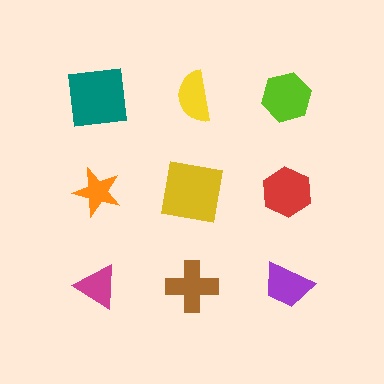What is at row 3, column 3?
A purple trapezoid.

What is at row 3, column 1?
A magenta triangle.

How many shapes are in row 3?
3 shapes.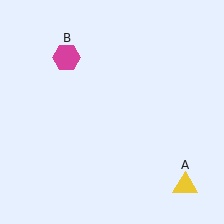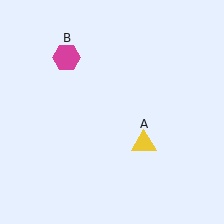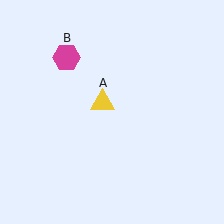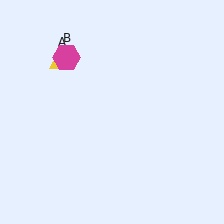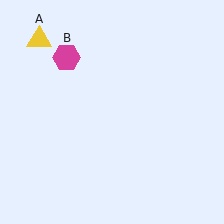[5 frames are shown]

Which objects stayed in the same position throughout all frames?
Magenta hexagon (object B) remained stationary.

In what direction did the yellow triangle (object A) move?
The yellow triangle (object A) moved up and to the left.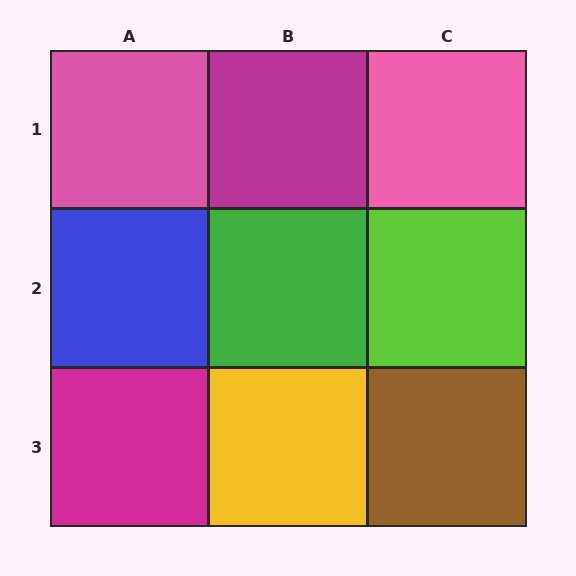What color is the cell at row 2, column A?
Blue.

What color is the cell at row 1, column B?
Magenta.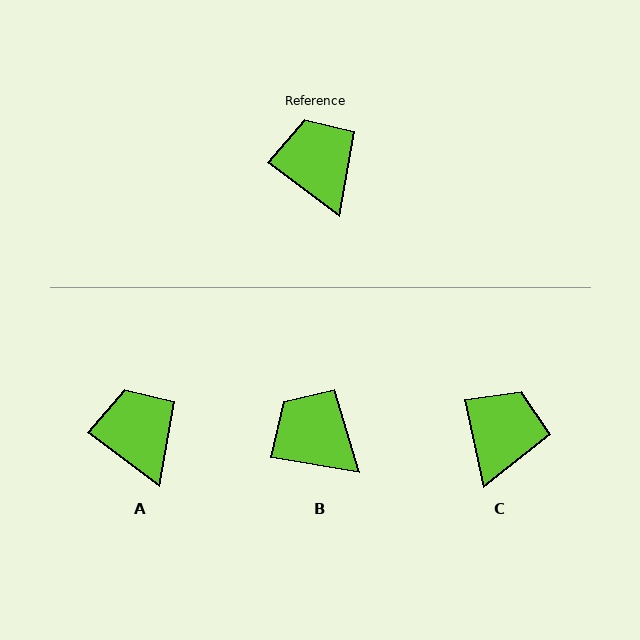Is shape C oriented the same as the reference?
No, it is off by about 42 degrees.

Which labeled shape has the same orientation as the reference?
A.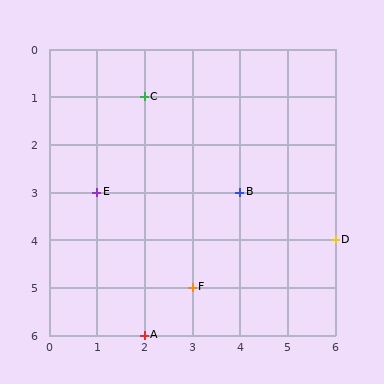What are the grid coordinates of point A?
Point A is at grid coordinates (2, 6).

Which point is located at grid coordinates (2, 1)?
Point C is at (2, 1).